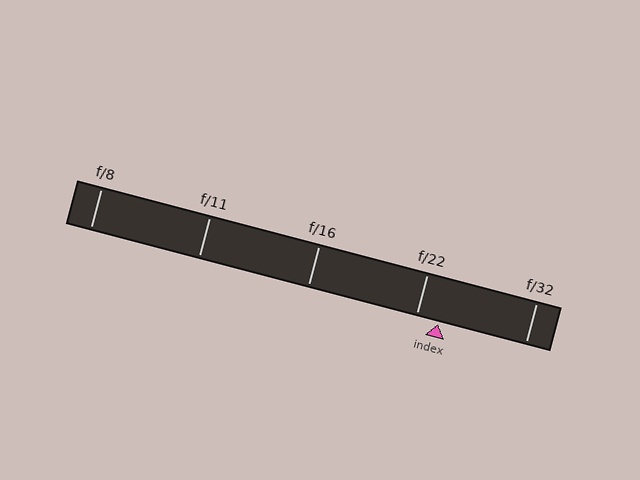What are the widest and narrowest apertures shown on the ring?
The widest aperture shown is f/8 and the narrowest is f/32.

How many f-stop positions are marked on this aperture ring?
There are 5 f-stop positions marked.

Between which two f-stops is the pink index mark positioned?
The index mark is between f/22 and f/32.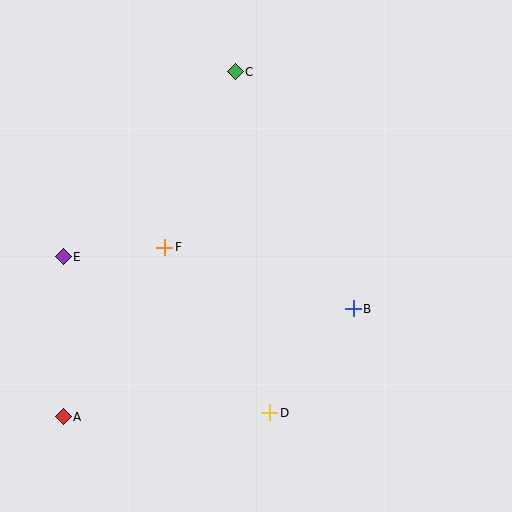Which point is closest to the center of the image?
Point F at (164, 247) is closest to the center.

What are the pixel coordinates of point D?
Point D is at (270, 413).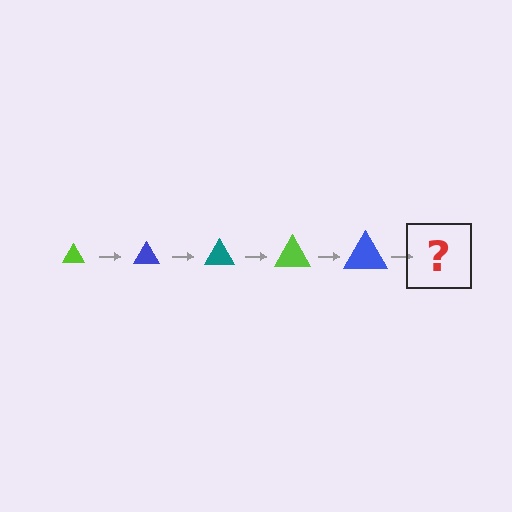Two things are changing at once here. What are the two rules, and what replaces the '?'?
The two rules are that the triangle grows larger each step and the color cycles through lime, blue, and teal. The '?' should be a teal triangle, larger than the previous one.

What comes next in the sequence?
The next element should be a teal triangle, larger than the previous one.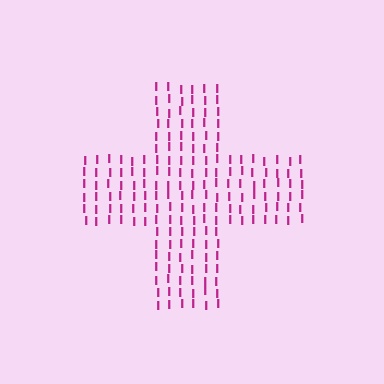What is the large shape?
The large shape is a cross.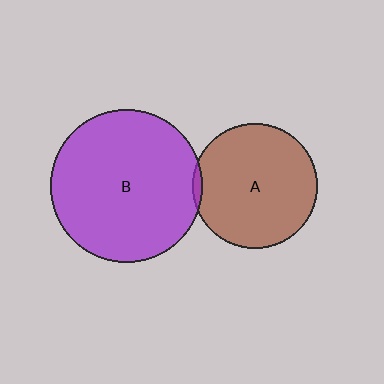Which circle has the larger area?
Circle B (purple).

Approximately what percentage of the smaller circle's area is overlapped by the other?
Approximately 5%.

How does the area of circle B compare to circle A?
Approximately 1.5 times.